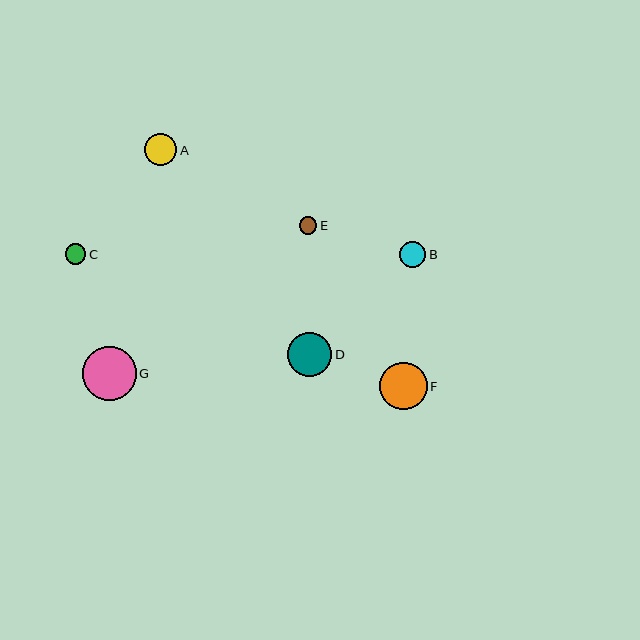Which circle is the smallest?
Circle E is the smallest with a size of approximately 18 pixels.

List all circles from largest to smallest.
From largest to smallest: G, F, D, A, B, C, E.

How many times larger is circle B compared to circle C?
Circle B is approximately 1.3 times the size of circle C.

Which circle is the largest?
Circle G is the largest with a size of approximately 54 pixels.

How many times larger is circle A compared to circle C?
Circle A is approximately 1.6 times the size of circle C.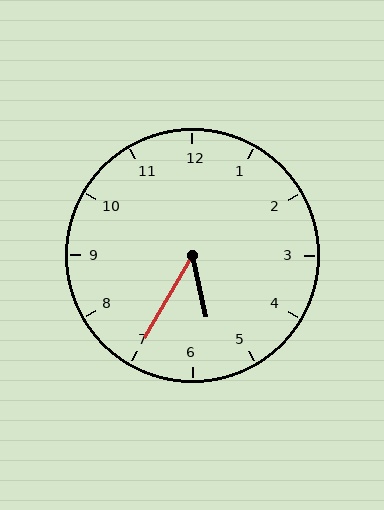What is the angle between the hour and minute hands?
Approximately 42 degrees.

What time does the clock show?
5:35.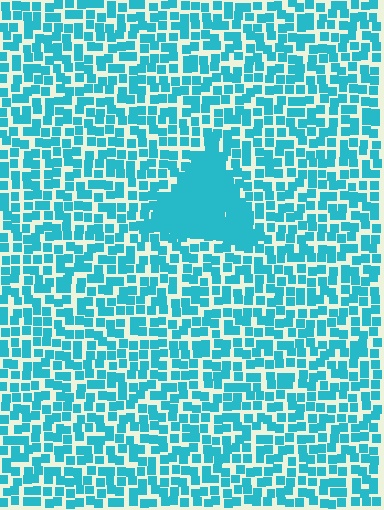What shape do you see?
I see a triangle.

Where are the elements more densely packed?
The elements are more densely packed inside the triangle boundary.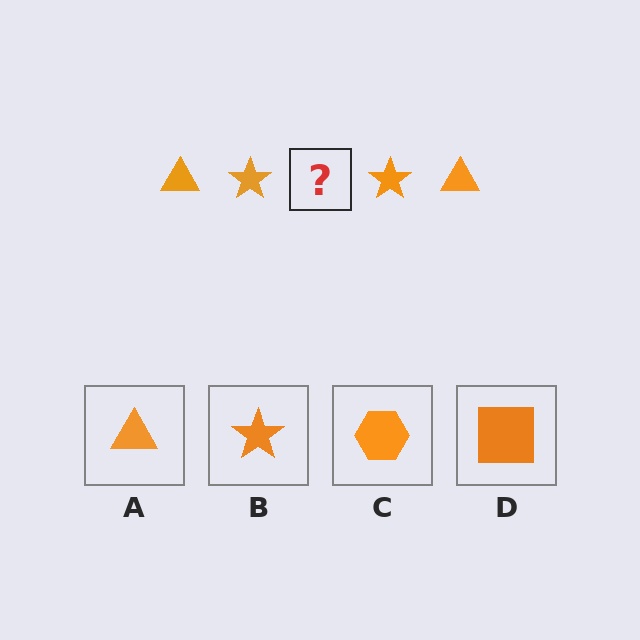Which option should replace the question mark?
Option A.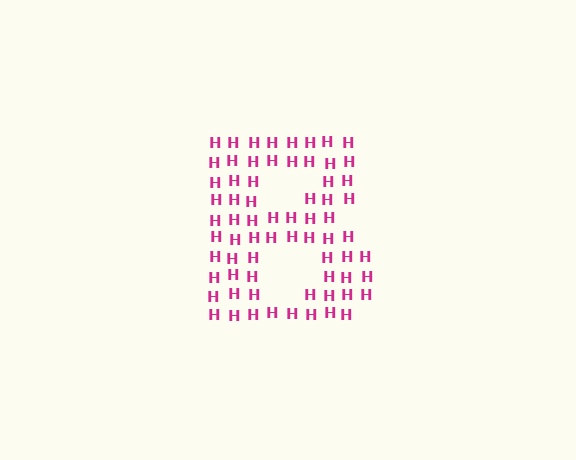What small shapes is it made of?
It is made of small letter H's.